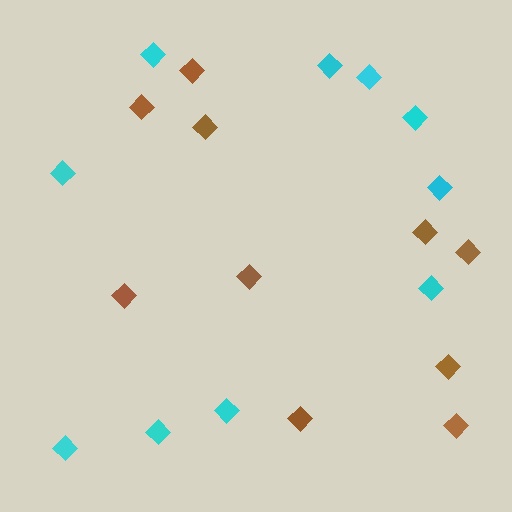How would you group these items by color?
There are 2 groups: one group of brown diamonds (10) and one group of cyan diamonds (10).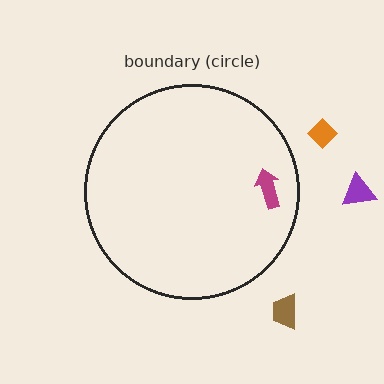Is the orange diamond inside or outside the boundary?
Outside.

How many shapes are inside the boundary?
1 inside, 3 outside.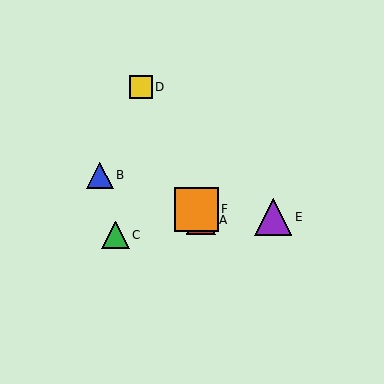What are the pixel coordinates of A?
Object A is at (201, 220).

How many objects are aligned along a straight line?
3 objects (A, D, F) are aligned along a straight line.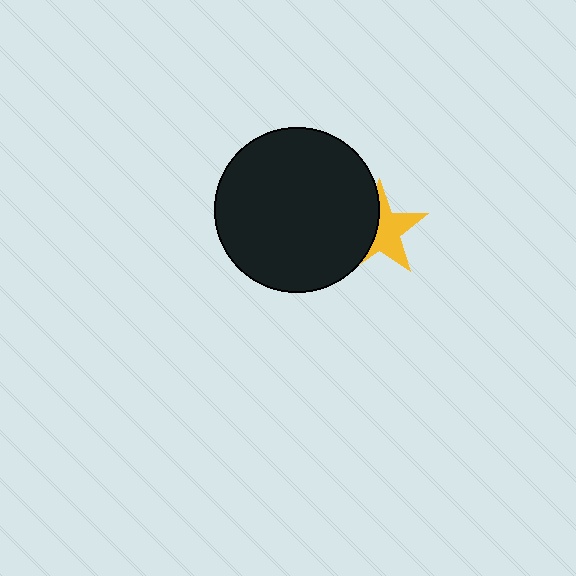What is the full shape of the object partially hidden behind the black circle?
The partially hidden object is a yellow star.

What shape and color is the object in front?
The object in front is a black circle.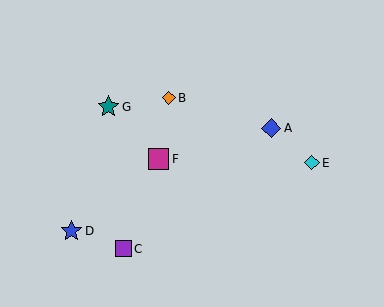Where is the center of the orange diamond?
The center of the orange diamond is at (169, 98).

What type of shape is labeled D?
Shape D is a blue star.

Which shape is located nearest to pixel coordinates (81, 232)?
The blue star (labeled D) at (71, 231) is nearest to that location.